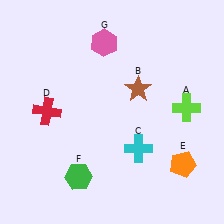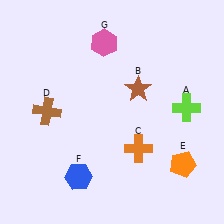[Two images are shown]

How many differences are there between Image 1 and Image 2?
There are 3 differences between the two images.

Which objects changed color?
C changed from cyan to orange. D changed from red to brown. F changed from green to blue.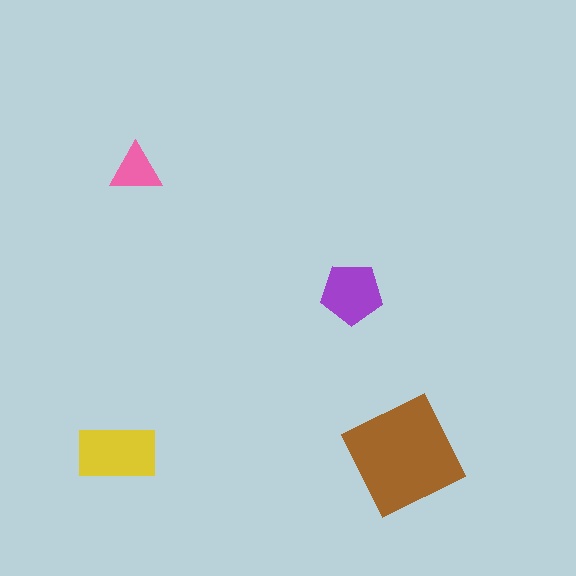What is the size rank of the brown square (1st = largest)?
1st.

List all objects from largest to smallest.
The brown square, the yellow rectangle, the purple pentagon, the pink triangle.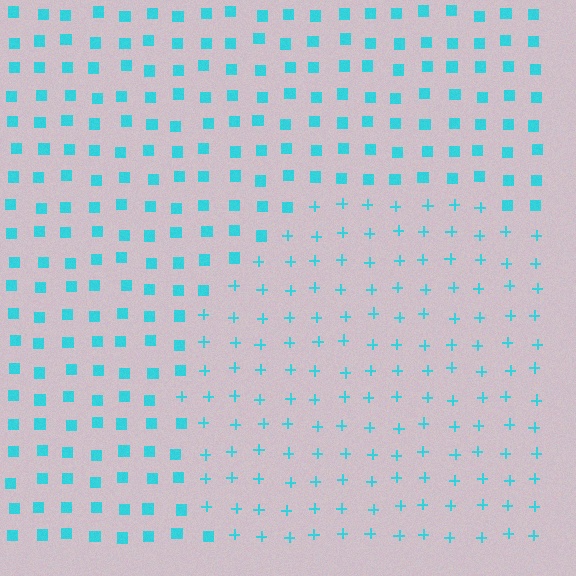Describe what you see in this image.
The image is filled with small cyan elements arranged in a uniform grid. A circle-shaped region contains plus signs, while the surrounding area contains squares. The boundary is defined purely by the change in element shape.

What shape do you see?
I see a circle.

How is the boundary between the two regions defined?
The boundary is defined by a change in element shape: plus signs inside vs. squares outside. All elements share the same color and spacing.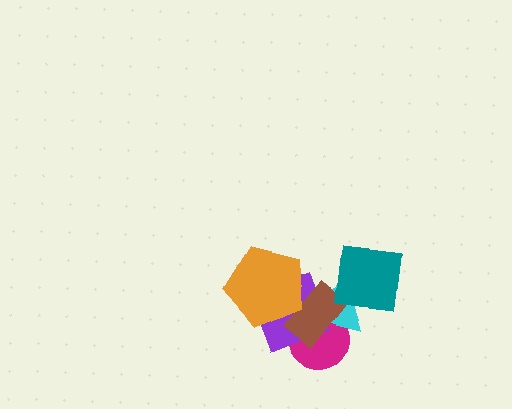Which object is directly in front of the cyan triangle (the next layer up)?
The purple diamond is directly in front of the cyan triangle.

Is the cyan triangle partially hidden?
Yes, it is partially covered by another shape.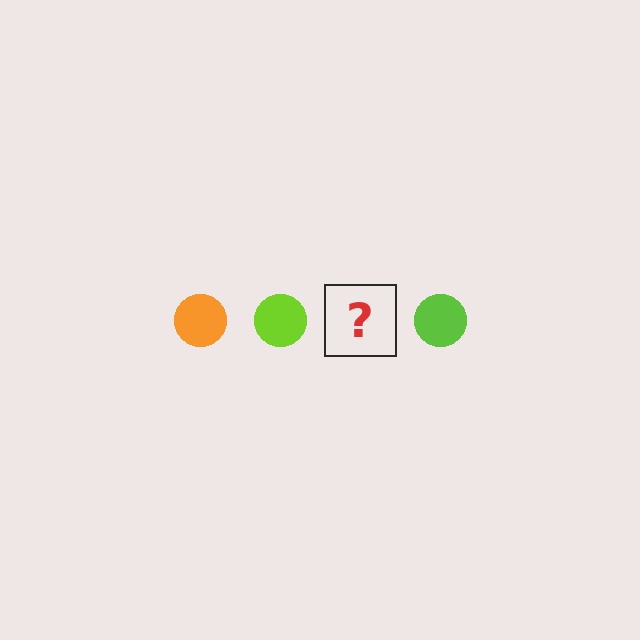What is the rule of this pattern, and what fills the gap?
The rule is that the pattern cycles through orange, lime circles. The gap should be filled with an orange circle.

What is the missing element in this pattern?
The missing element is an orange circle.